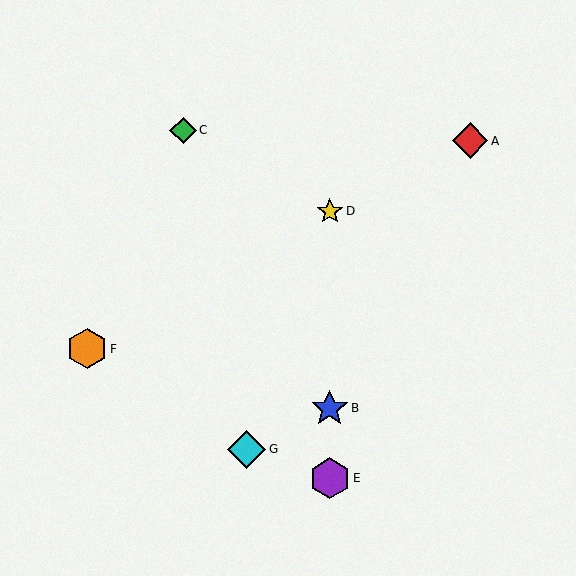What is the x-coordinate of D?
Object D is at x≈330.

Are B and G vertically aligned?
No, B is at x≈330 and G is at x≈247.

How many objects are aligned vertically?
3 objects (B, D, E) are aligned vertically.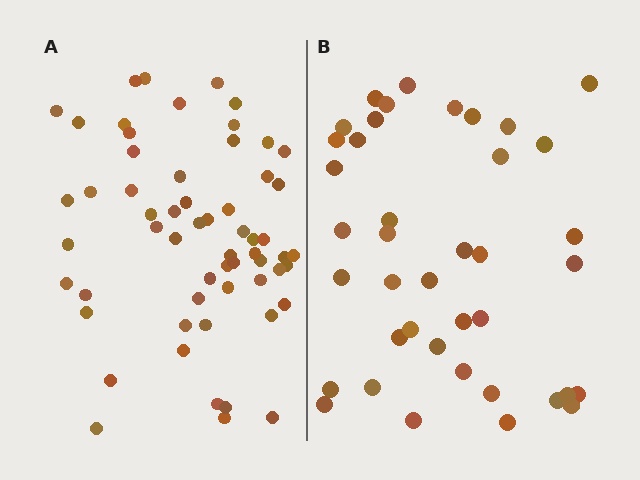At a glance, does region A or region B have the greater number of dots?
Region A (the left region) has more dots.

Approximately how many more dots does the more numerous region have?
Region A has approximately 20 more dots than region B.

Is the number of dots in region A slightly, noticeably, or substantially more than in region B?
Region A has substantially more. The ratio is roughly 1.5 to 1.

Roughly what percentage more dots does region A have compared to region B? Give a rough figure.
About 50% more.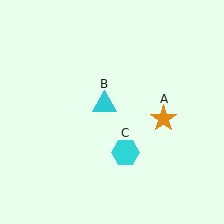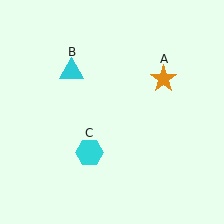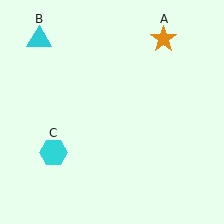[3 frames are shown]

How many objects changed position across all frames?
3 objects changed position: orange star (object A), cyan triangle (object B), cyan hexagon (object C).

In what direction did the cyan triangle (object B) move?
The cyan triangle (object B) moved up and to the left.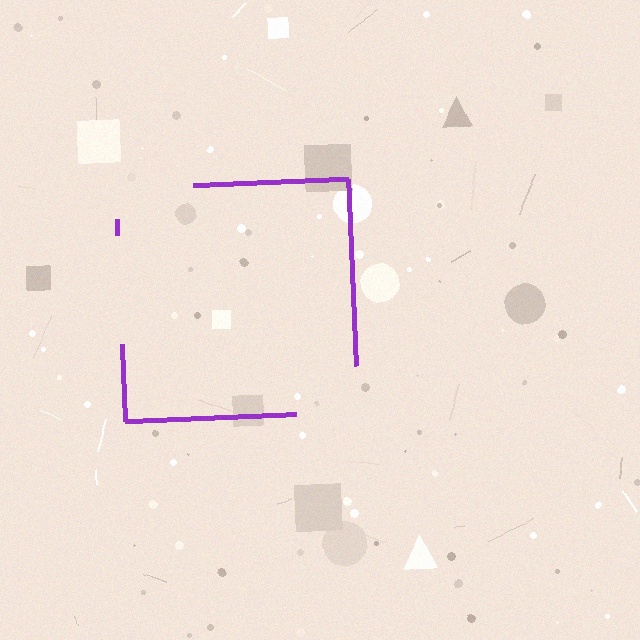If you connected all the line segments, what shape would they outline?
They would outline a square.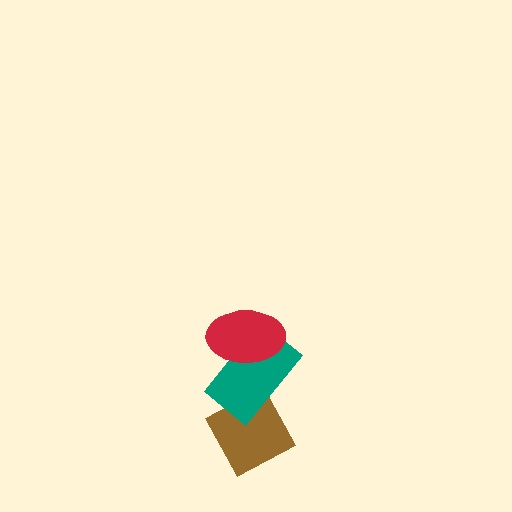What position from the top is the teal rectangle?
The teal rectangle is 2nd from the top.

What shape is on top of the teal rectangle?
The red ellipse is on top of the teal rectangle.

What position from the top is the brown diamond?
The brown diamond is 3rd from the top.